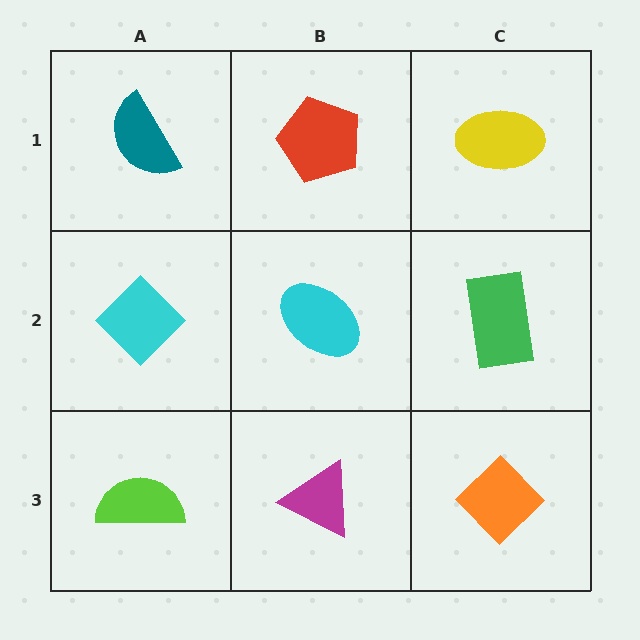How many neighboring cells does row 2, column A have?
3.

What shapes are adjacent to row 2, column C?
A yellow ellipse (row 1, column C), an orange diamond (row 3, column C), a cyan ellipse (row 2, column B).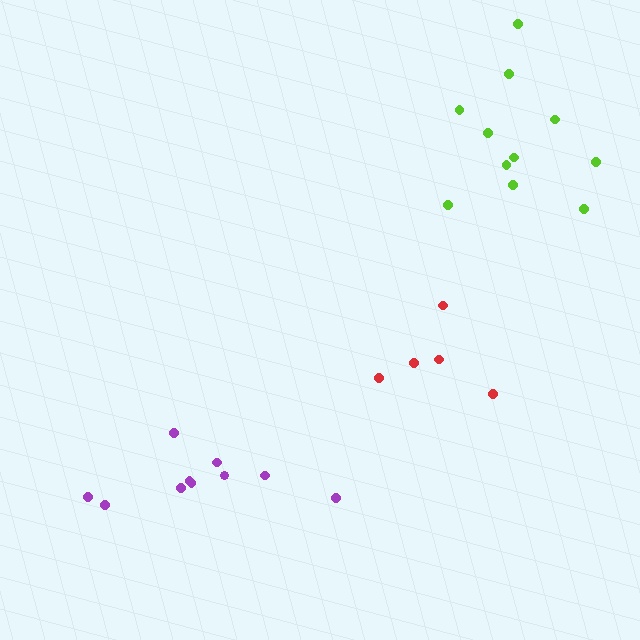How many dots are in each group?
Group 1: 5 dots, Group 2: 10 dots, Group 3: 11 dots (26 total).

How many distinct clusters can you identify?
There are 3 distinct clusters.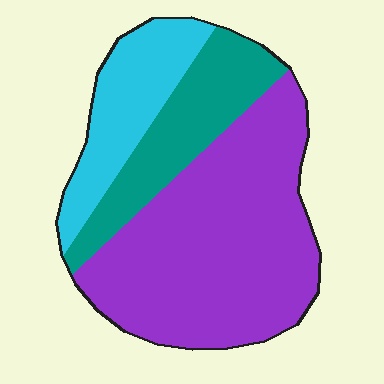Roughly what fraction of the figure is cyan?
Cyan covers roughly 20% of the figure.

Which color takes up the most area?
Purple, at roughly 60%.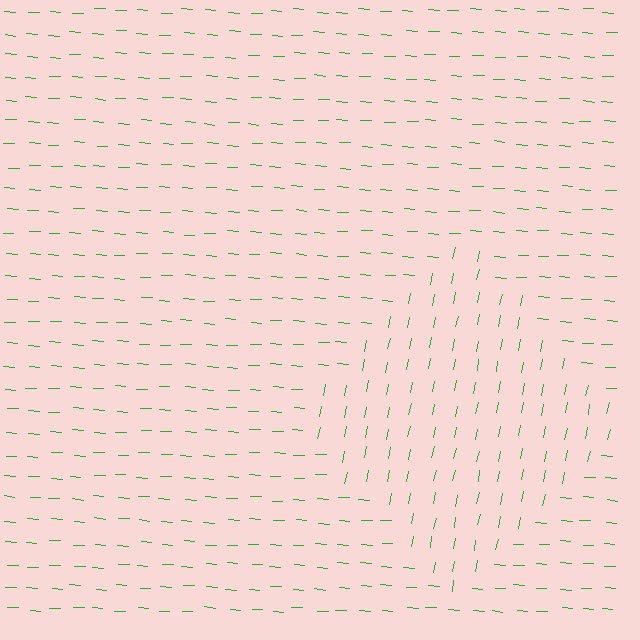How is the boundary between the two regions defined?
The boundary is defined purely by a change in line orientation (approximately 82 degrees difference). All lines are the same color and thickness.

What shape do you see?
I see a diamond.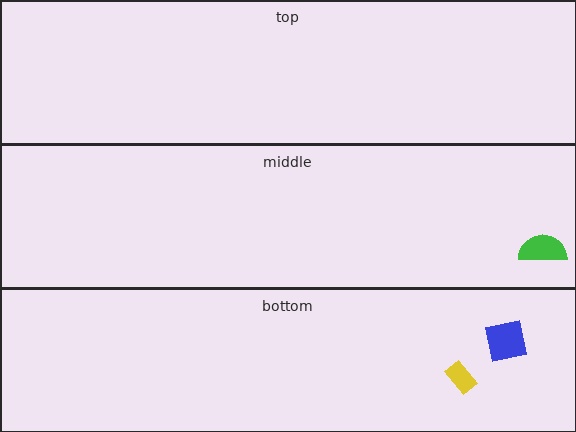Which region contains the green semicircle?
The middle region.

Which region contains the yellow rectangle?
The bottom region.